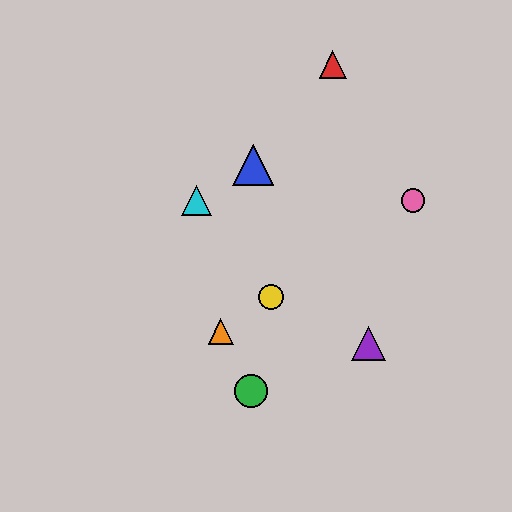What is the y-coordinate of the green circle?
The green circle is at y≈391.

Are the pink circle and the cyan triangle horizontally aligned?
Yes, both are at y≈201.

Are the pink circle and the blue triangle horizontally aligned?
No, the pink circle is at y≈201 and the blue triangle is at y≈165.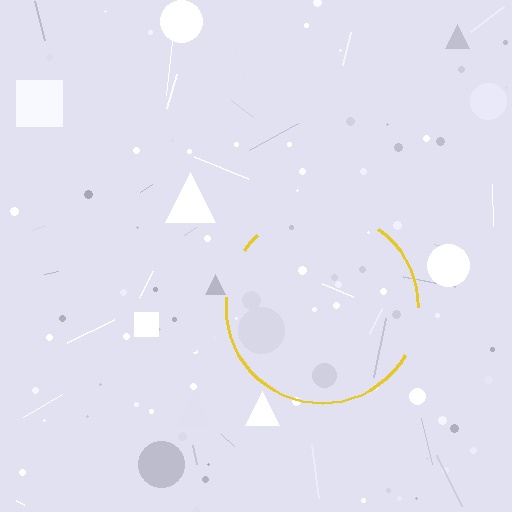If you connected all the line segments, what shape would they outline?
They would outline a circle.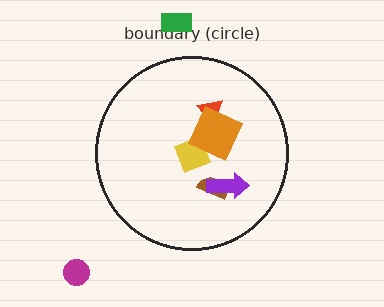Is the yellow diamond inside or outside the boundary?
Inside.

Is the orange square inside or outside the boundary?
Inside.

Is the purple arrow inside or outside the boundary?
Inside.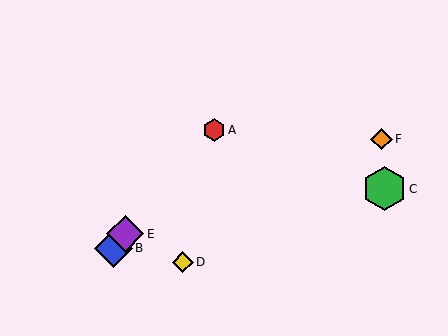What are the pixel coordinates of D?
Object D is at (183, 262).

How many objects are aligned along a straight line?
3 objects (A, B, E) are aligned along a straight line.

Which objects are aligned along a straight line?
Objects A, B, E are aligned along a straight line.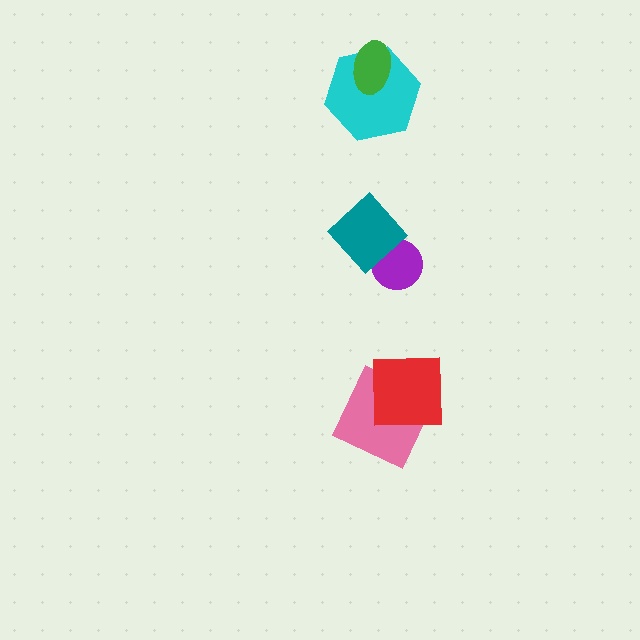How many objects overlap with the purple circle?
1 object overlaps with the purple circle.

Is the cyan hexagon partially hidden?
Yes, it is partially covered by another shape.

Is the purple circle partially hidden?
Yes, it is partially covered by another shape.